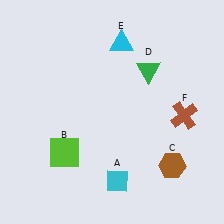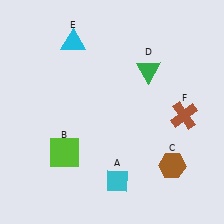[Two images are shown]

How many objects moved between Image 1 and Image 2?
1 object moved between the two images.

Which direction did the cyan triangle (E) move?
The cyan triangle (E) moved left.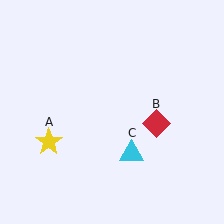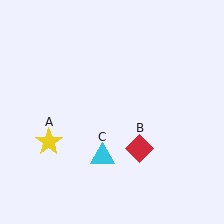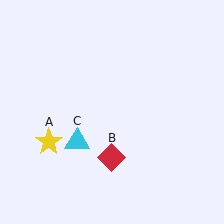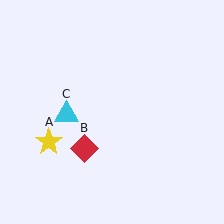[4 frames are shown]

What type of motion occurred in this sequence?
The red diamond (object B), cyan triangle (object C) rotated clockwise around the center of the scene.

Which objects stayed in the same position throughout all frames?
Yellow star (object A) remained stationary.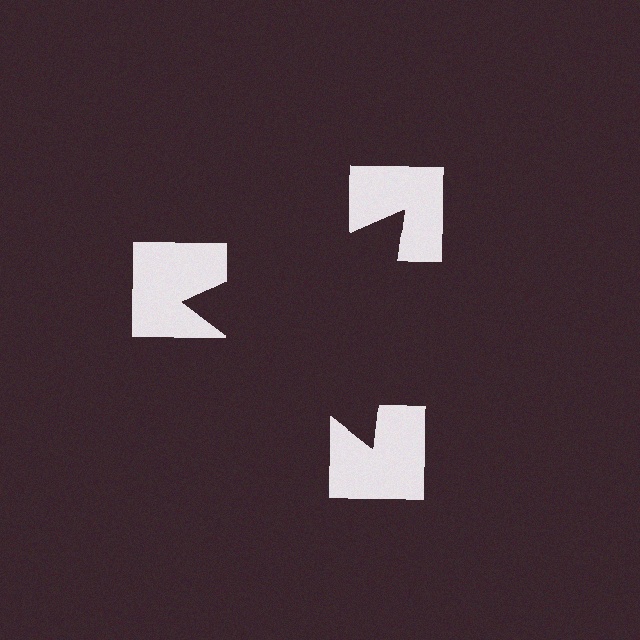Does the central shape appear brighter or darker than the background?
It typically appears slightly darker than the background, even though no actual brightness change is drawn.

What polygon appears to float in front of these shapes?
An illusory triangle — its edges are inferred from the aligned wedge cuts in the notched squares, not physically drawn.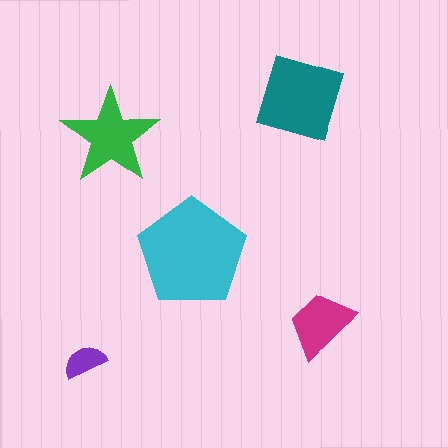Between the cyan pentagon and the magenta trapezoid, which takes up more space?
The cyan pentagon.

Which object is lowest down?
The purple semicircle is bottommost.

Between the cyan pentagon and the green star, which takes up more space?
The cyan pentagon.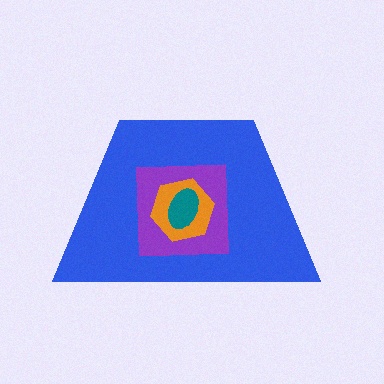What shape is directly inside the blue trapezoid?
The purple square.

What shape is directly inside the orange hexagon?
The teal ellipse.